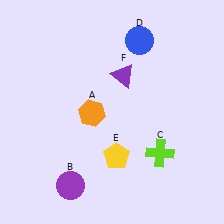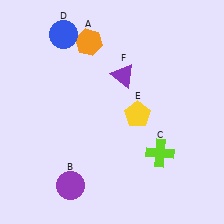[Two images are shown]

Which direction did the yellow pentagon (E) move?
The yellow pentagon (E) moved up.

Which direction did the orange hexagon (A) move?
The orange hexagon (A) moved up.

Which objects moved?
The objects that moved are: the orange hexagon (A), the blue circle (D), the yellow pentagon (E).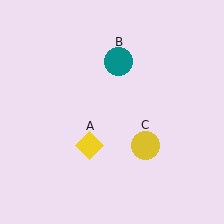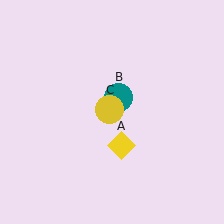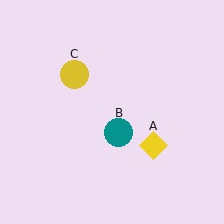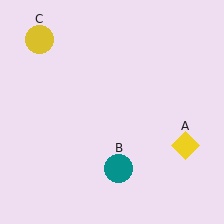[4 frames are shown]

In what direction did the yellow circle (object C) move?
The yellow circle (object C) moved up and to the left.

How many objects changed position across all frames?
3 objects changed position: yellow diamond (object A), teal circle (object B), yellow circle (object C).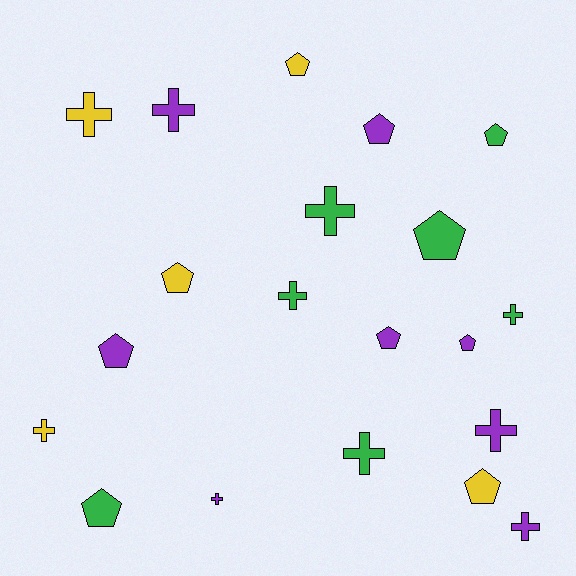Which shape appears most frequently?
Cross, with 10 objects.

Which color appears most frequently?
Purple, with 8 objects.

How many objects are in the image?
There are 20 objects.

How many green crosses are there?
There are 4 green crosses.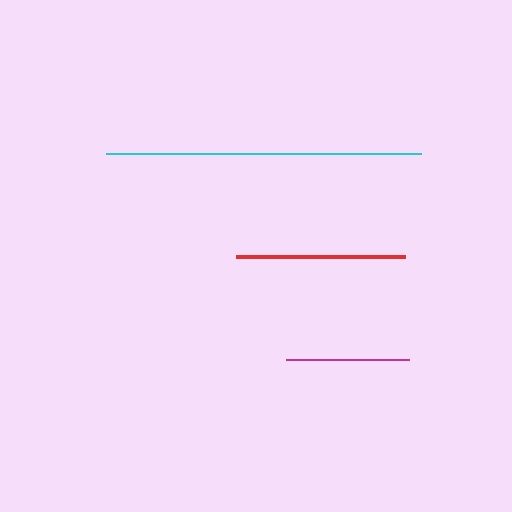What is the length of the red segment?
The red segment is approximately 169 pixels long.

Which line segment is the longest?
The cyan line is the longest at approximately 316 pixels.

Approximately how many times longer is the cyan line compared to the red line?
The cyan line is approximately 1.9 times the length of the red line.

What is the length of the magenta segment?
The magenta segment is approximately 123 pixels long.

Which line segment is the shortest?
The magenta line is the shortest at approximately 123 pixels.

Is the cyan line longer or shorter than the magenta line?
The cyan line is longer than the magenta line.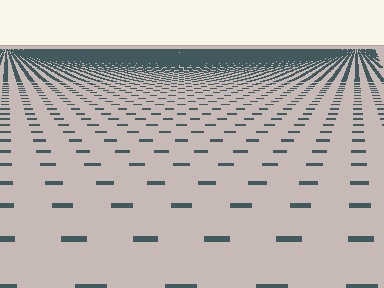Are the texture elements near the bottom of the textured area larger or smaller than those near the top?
Larger. Near the bottom, elements are closer to the viewer and appear at a bigger on-screen size.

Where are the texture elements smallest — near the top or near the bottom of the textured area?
Near the top.